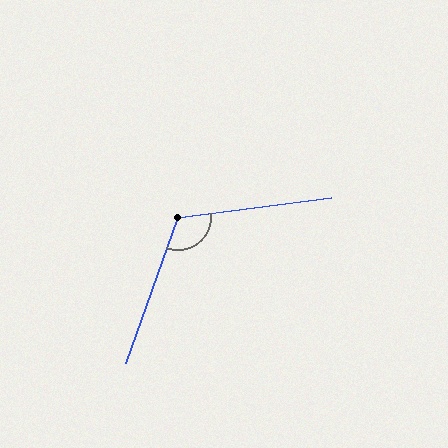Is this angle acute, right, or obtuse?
It is obtuse.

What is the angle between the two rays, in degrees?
Approximately 117 degrees.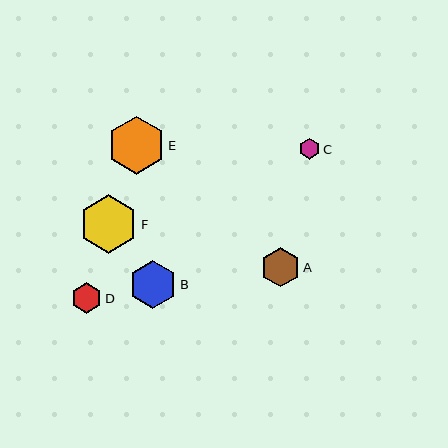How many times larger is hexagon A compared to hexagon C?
Hexagon A is approximately 1.9 times the size of hexagon C.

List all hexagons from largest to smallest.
From largest to smallest: F, E, B, A, D, C.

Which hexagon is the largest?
Hexagon F is the largest with a size of approximately 59 pixels.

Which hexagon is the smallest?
Hexagon C is the smallest with a size of approximately 21 pixels.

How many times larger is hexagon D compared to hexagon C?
Hexagon D is approximately 1.4 times the size of hexagon C.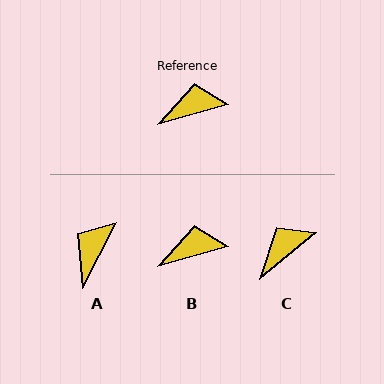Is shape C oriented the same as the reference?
No, it is off by about 25 degrees.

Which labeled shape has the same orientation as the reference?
B.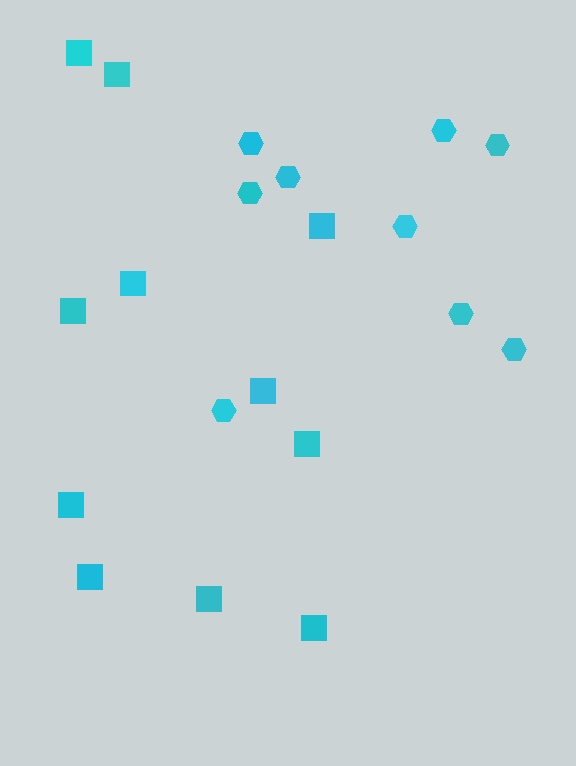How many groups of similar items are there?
There are 2 groups: one group of squares (11) and one group of hexagons (9).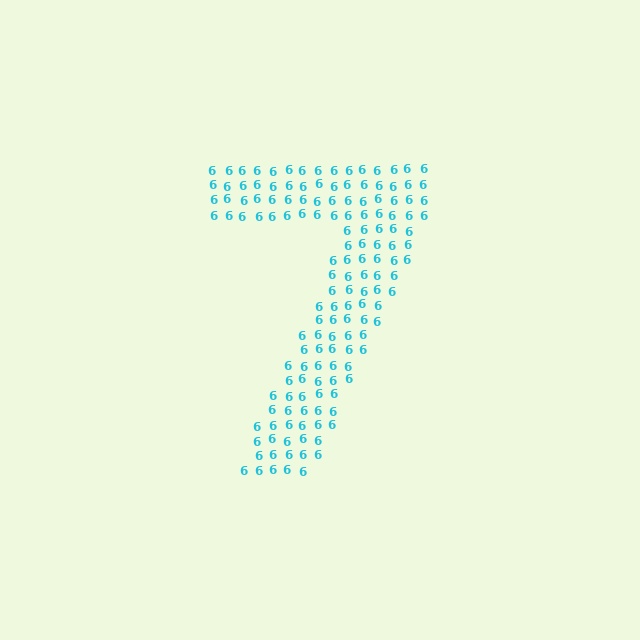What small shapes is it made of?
It is made of small digit 6's.